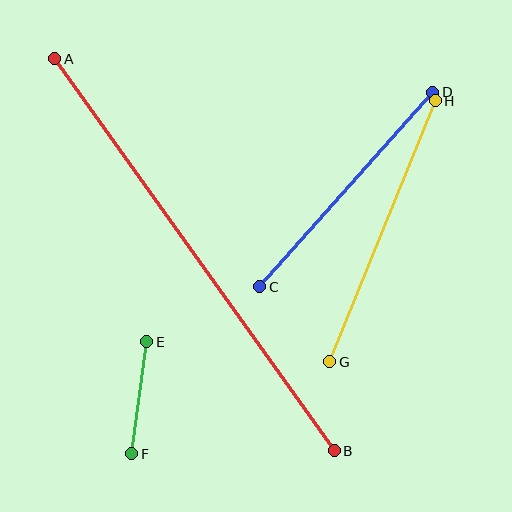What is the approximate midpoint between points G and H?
The midpoint is at approximately (383, 231) pixels.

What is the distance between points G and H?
The distance is approximately 282 pixels.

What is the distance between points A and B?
The distance is approximately 481 pixels.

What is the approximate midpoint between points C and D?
The midpoint is at approximately (346, 189) pixels.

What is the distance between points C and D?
The distance is approximately 260 pixels.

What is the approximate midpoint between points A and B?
The midpoint is at approximately (194, 255) pixels.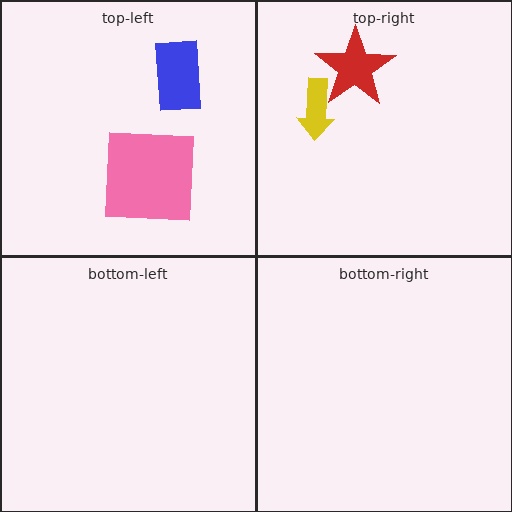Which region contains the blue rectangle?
The top-left region.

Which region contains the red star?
The top-right region.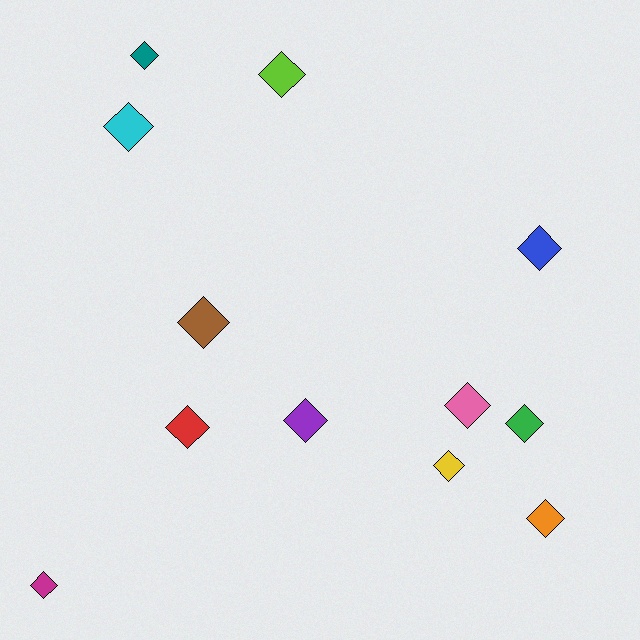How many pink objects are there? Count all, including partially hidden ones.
There is 1 pink object.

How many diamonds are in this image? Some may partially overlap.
There are 12 diamonds.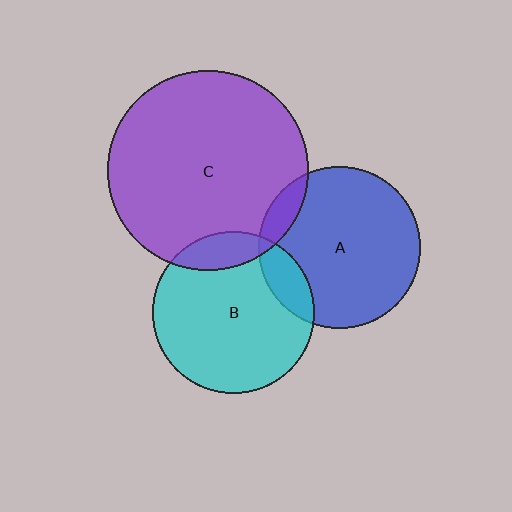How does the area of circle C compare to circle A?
Approximately 1.5 times.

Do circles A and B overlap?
Yes.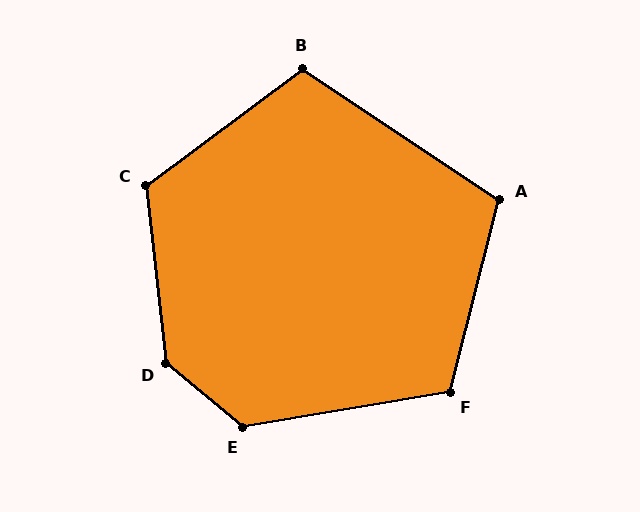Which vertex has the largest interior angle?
D, at approximately 136 degrees.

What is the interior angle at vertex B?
Approximately 110 degrees (obtuse).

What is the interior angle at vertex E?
Approximately 131 degrees (obtuse).